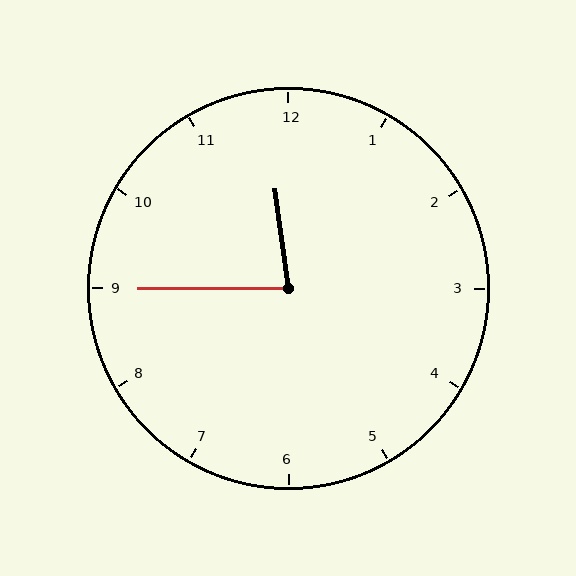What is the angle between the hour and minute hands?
Approximately 82 degrees.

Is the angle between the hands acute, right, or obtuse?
It is acute.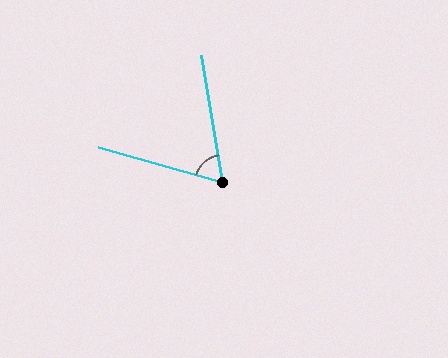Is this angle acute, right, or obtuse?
It is acute.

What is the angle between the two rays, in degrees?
Approximately 65 degrees.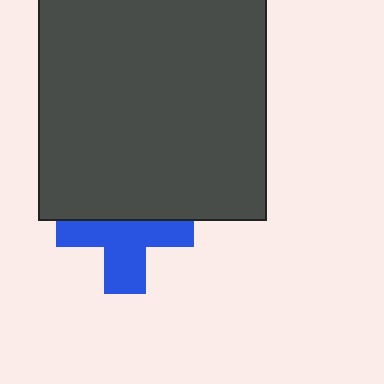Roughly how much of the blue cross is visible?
About half of it is visible (roughly 57%).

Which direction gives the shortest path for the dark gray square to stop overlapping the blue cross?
Moving up gives the shortest separation.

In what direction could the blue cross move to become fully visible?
The blue cross could move down. That would shift it out from behind the dark gray square entirely.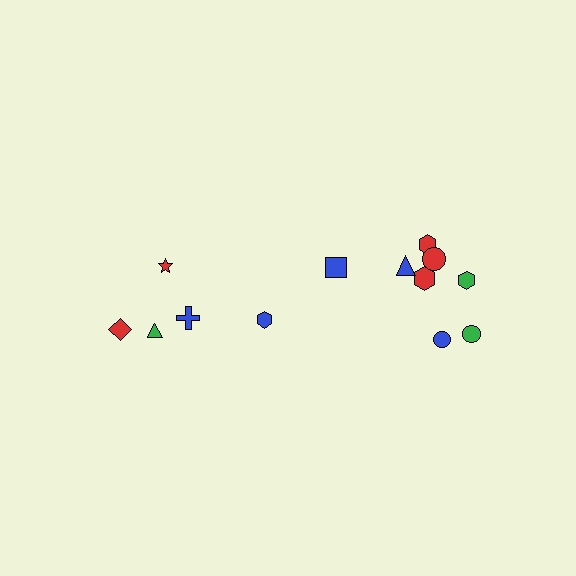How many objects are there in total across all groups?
There are 13 objects.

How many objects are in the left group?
There are 5 objects.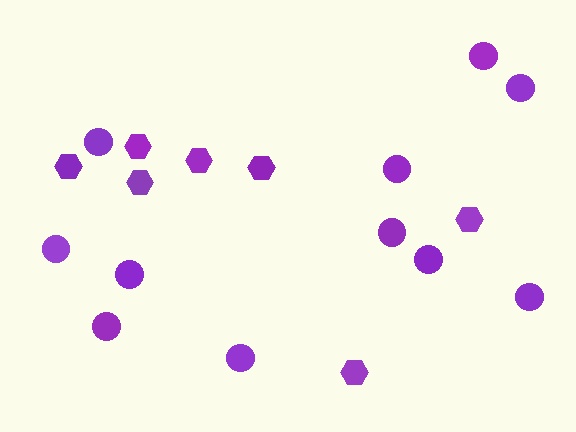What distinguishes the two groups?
There are 2 groups: one group of circles (11) and one group of hexagons (7).